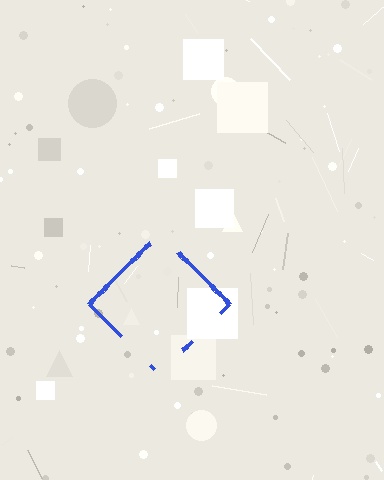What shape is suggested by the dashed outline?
The dashed outline suggests a diamond.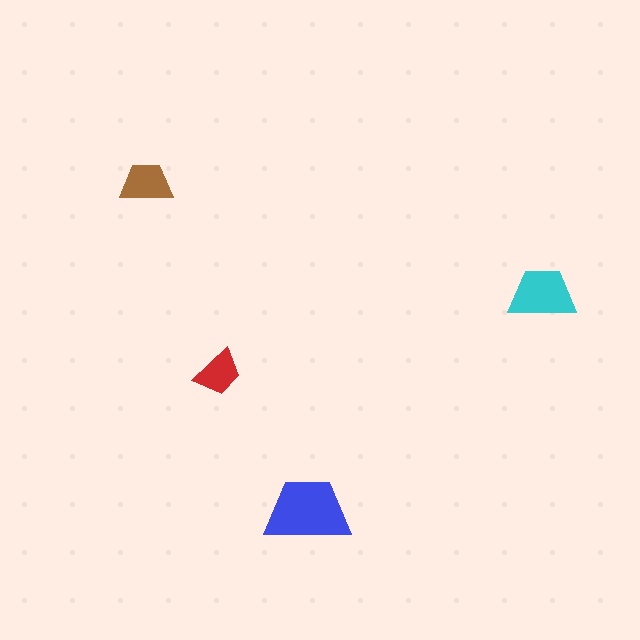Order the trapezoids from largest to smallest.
the blue one, the cyan one, the brown one, the red one.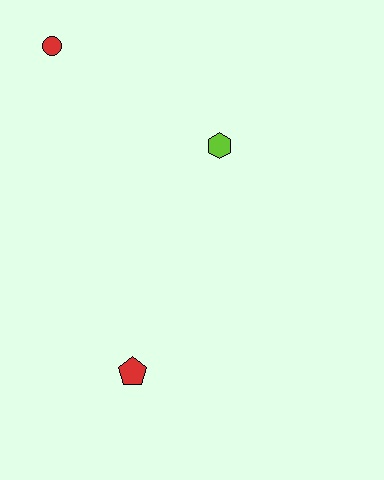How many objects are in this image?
There are 3 objects.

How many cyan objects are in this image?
There are no cyan objects.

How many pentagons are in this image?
There is 1 pentagon.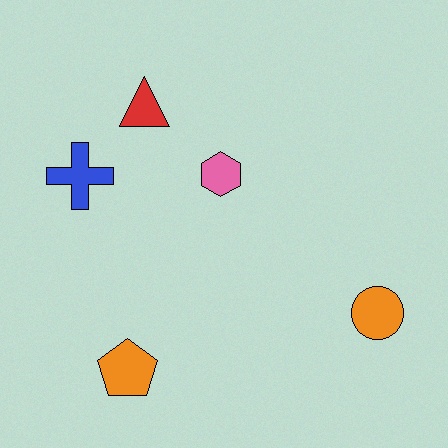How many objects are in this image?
There are 5 objects.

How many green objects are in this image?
There are no green objects.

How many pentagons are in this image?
There is 1 pentagon.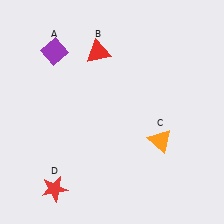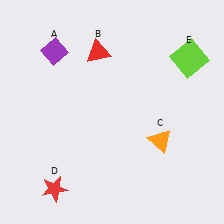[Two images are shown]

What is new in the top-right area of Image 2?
A lime square (E) was added in the top-right area of Image 2.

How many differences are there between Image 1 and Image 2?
There is 1 difference between the two images.